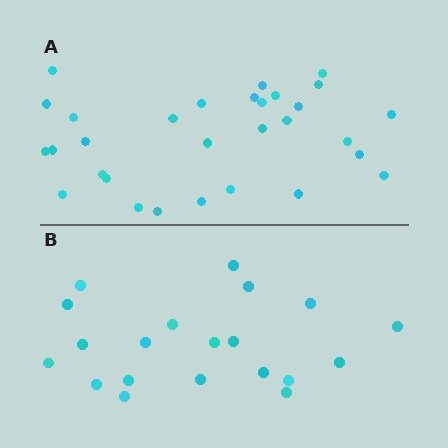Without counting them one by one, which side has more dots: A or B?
Region A (the top region) has more dots.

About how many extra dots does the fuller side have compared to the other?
Region A has roughly 10 or so more dots than region B.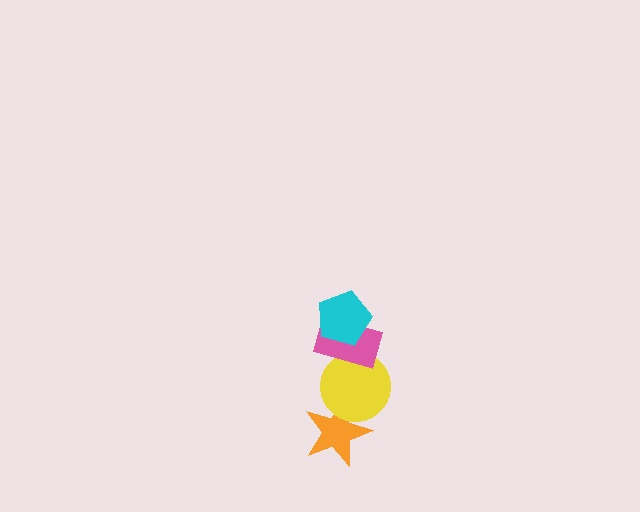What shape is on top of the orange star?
The yellow circle is on top of the orange star.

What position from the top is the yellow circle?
The yellow circle is 3rd from the top.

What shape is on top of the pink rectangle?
The cyan pentagon is on top of the pink rectangle.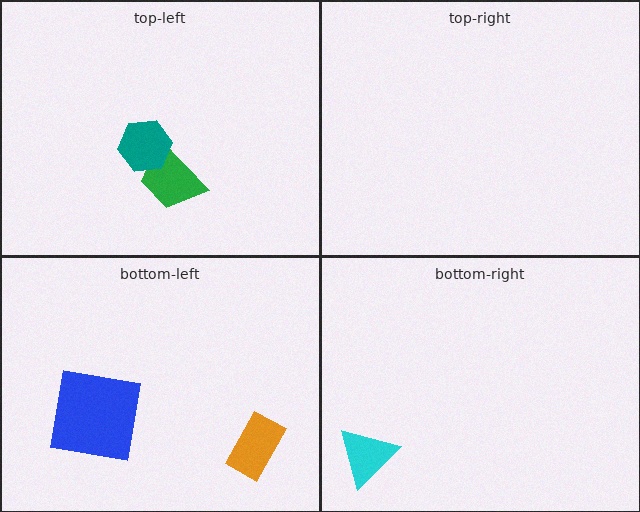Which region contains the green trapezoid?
The top-left region.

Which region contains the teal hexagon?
The top-left region.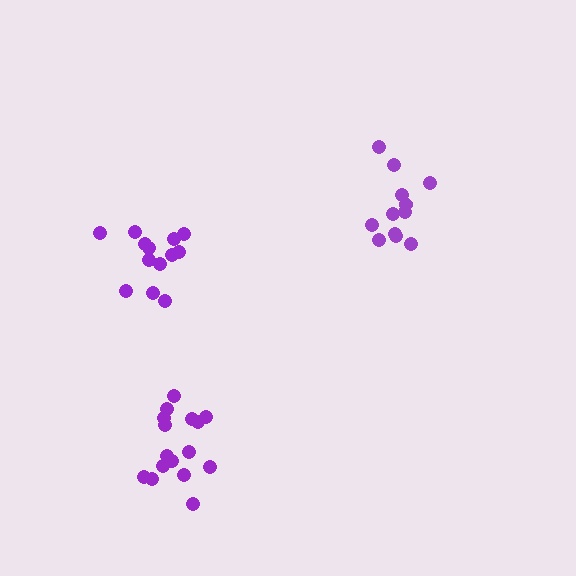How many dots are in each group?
Group 1: 12 dots, Group 2: 13 dots, Group 3: 16 dots (41 total).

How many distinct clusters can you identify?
There are 3 distinct clusters.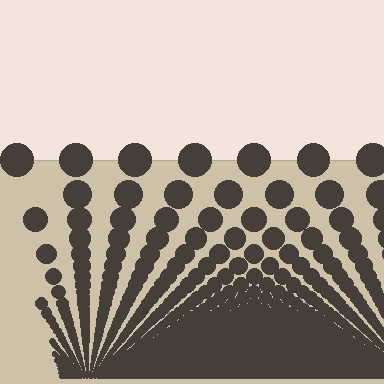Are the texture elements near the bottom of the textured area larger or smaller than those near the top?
Smaller. The gradient is inverted — elements near the bottom are smaller and denser.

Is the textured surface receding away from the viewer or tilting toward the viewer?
The surface appears to tilt toward the viewer. Texture elements get larger and sparser toward the top.